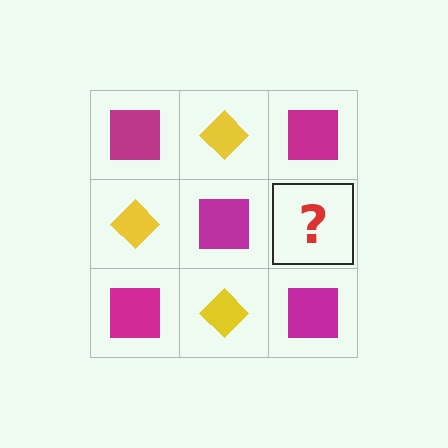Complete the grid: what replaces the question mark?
The question mark should be replaced with a yellow diamond.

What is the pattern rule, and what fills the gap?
The rule is that it alternates magenta square and yellow diamond in a checkerboard pattern. The gap should be filled with a yellow diamond.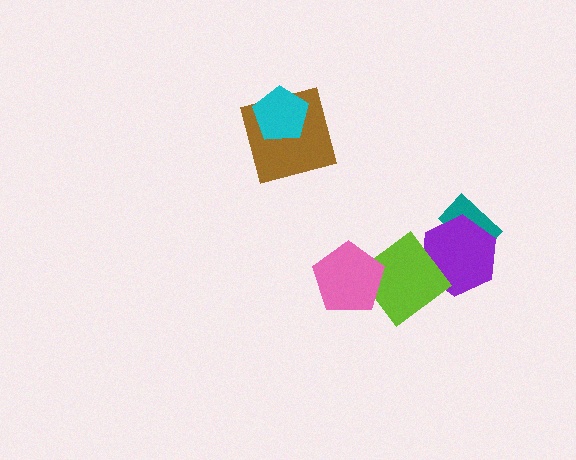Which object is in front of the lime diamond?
The pink pentagon is in front of the lime diamond.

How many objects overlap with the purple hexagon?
2 objects overlap with the purple hexagon.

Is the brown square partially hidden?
Yes, it is partially covered by another shape.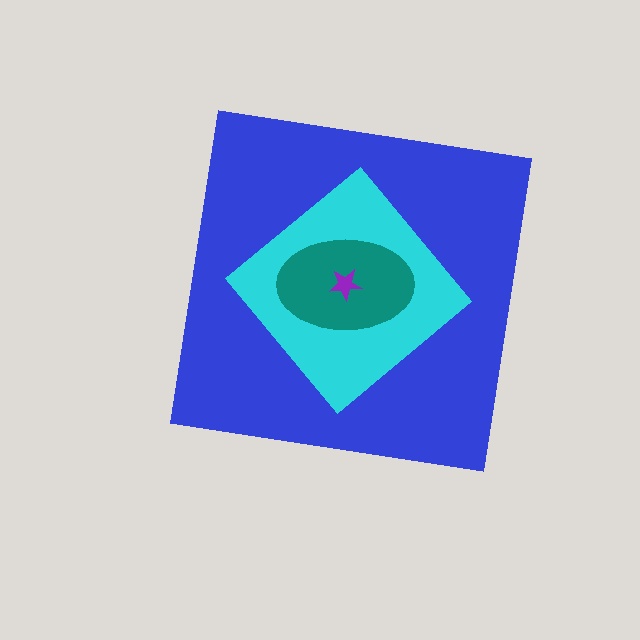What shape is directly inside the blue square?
The cyan diamond.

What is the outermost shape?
The blue square.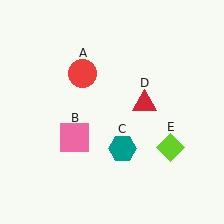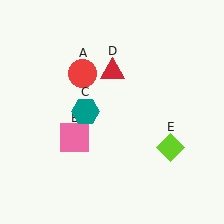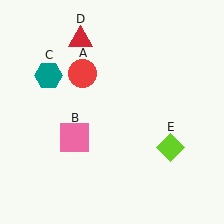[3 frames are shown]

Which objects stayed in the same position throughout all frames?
Red circle (object A) and pink square (object B) and lime diamond (object E) remained stationary.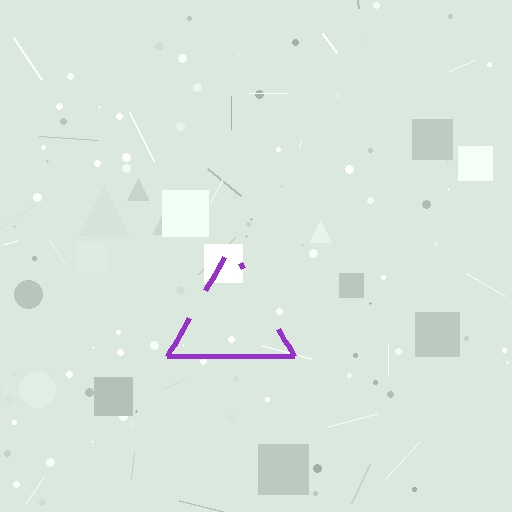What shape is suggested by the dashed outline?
The dashed outline suggests a triangle.